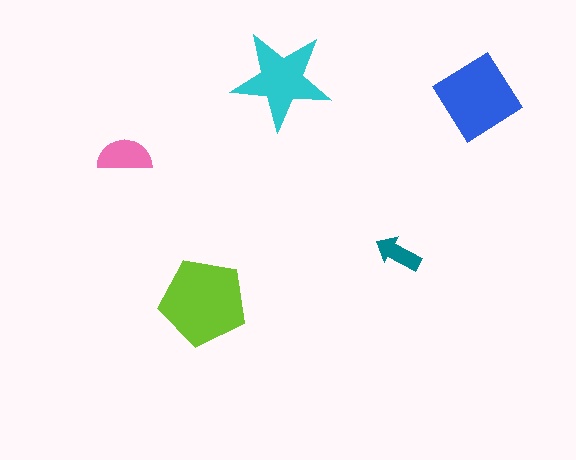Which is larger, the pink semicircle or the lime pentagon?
The lime pentagon.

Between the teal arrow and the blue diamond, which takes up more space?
The blue diamond.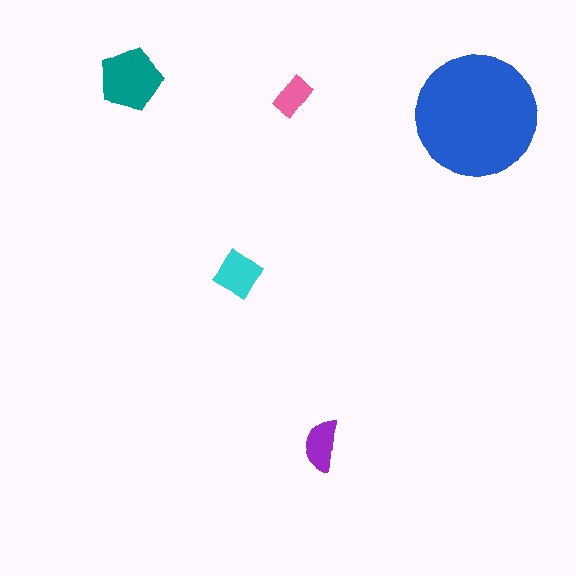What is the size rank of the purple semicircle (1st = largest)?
4th.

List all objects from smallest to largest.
The pink rectangle, the purple semicircle, the cyan square, the teal pentagon, the blue circle.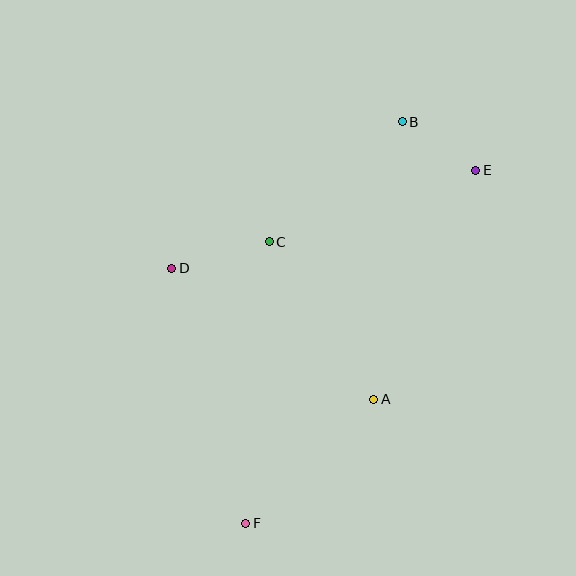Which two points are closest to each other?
Points B and E are closest to each other.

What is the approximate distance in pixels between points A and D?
The distance between A and D is approximately 241 pixels.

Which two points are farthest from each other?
Points B and F are farthest from each other.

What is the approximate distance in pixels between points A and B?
The distance between A and B is approximately 279 pixels.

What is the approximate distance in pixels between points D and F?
The distance between D and F is approximately 266 pixels.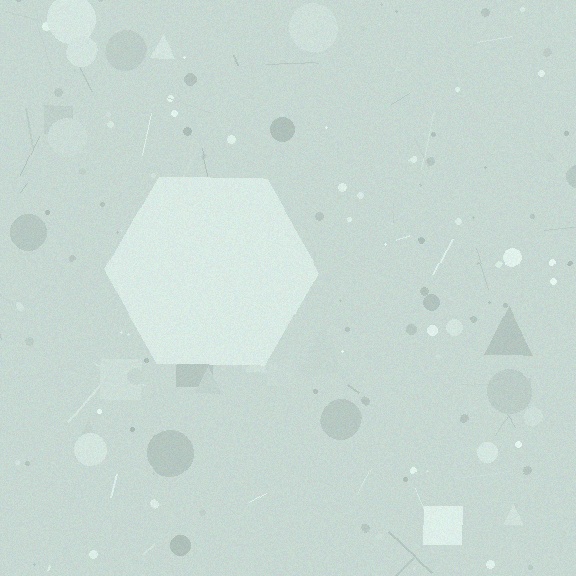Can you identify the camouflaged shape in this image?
The camouflaged shape is a hexagon.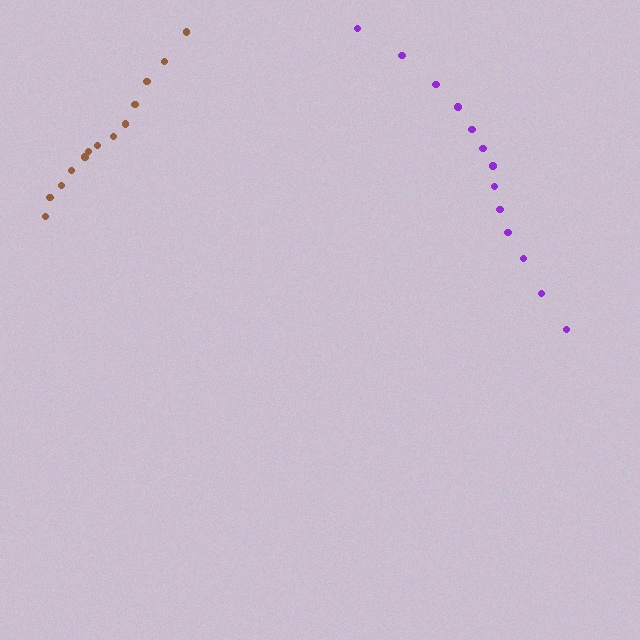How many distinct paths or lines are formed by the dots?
There are 2 distinct paths.